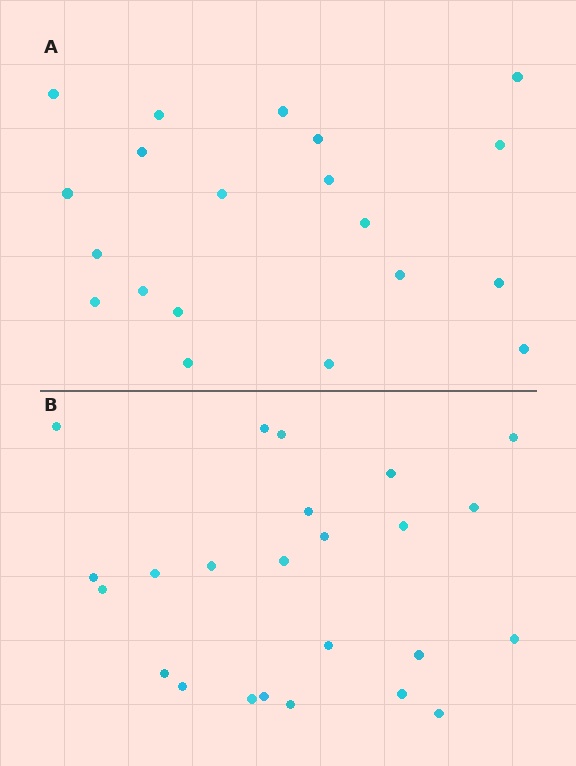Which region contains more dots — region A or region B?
Region B (the bottom region) has more dots.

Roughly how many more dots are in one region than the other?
Region B has about 4 more dots than region A.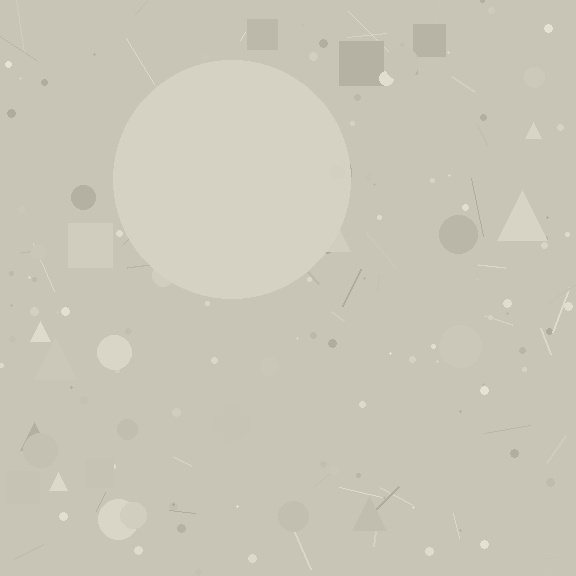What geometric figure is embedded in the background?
A circle is embedded in the background.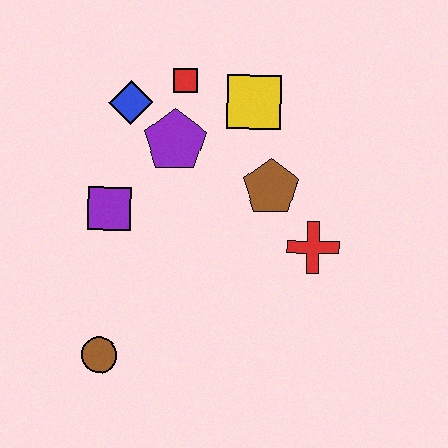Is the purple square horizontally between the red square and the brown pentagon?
No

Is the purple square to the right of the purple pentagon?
No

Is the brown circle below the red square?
Yes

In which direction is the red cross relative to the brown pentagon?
The red cross is below the brown pentagon.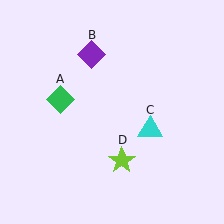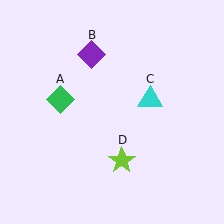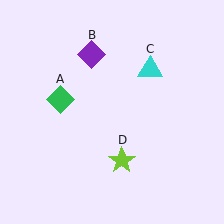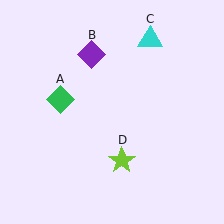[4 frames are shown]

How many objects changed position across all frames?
1 object changed position: cyan triangle (object C).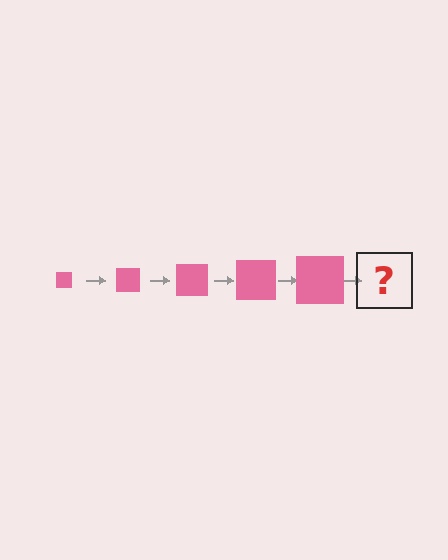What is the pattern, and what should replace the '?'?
The pattern is that the square gets progressively larger each step. The '?' should be a pink square, larger than the previous one.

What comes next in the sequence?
The next element should be a pink square, larger than the previous one.